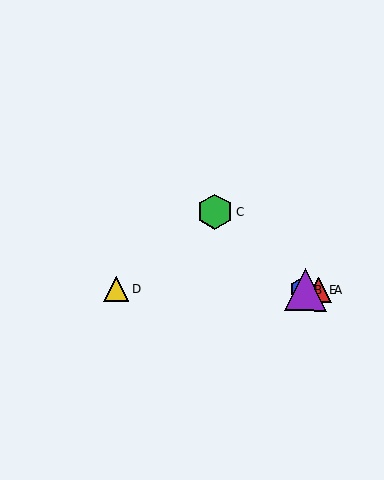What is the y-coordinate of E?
Object E is at y≈290.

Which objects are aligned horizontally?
Objects A, B, D, E are aligned horizontally.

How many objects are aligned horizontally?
4 objects (A, B, D, E) are aligned horizontally.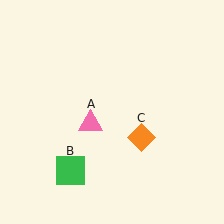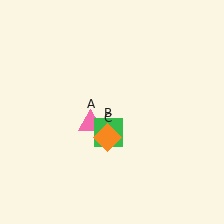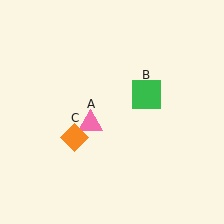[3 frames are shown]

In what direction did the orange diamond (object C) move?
The orange diamond (object C) moved left.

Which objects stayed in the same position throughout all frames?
Pink triangle (object A) remained stationary.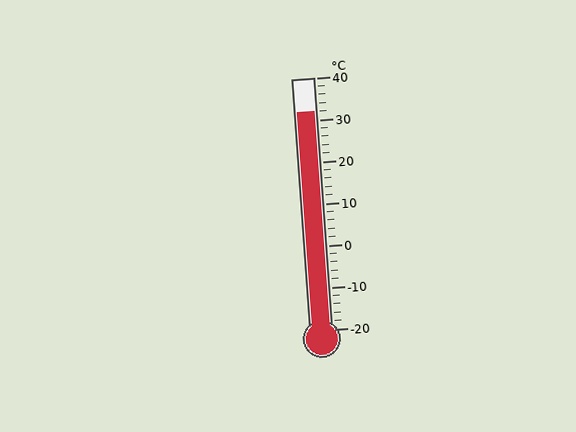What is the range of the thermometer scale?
The thermometer scale ranges from -20°C to 40°C.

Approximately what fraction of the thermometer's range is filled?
The thermometer is filled to approximately 85% of its range.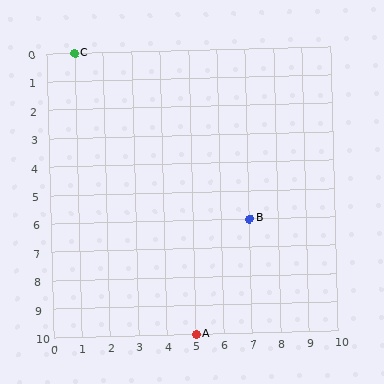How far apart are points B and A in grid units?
Points B and A are 2 columns and 4 rows apart (about 4.5 grid units diagonally).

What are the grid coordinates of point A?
Point A is at grid coordinates (5, 10).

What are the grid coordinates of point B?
Point B is at grid coordinates (7, 6).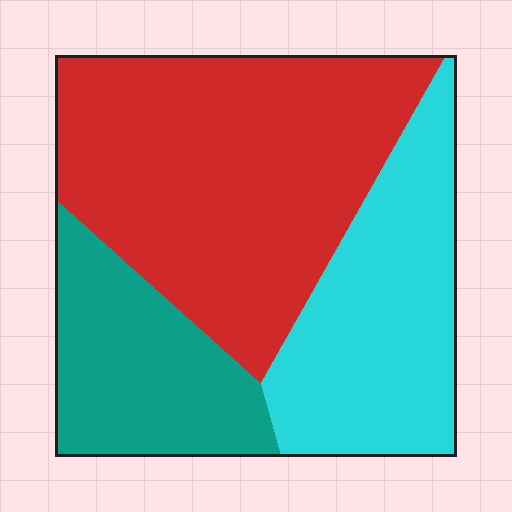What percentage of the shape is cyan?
Cyan takes up about one third (1/3) of the shape.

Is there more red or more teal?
Red.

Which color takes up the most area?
Red, at roughly 50%.